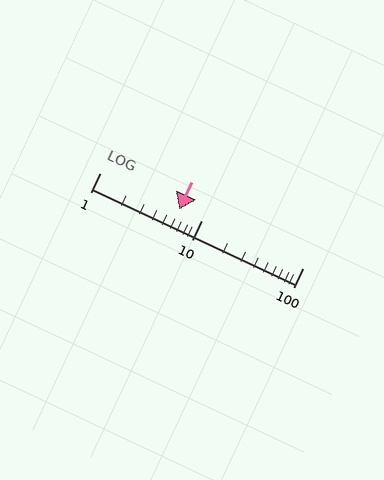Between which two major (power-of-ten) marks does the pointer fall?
The pointer is between 1 and 10.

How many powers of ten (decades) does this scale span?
The scale spans 2 decades, from 1 to 100.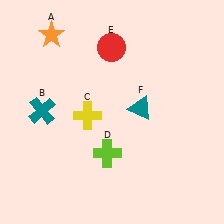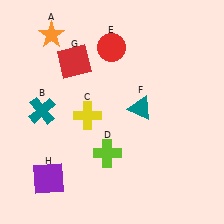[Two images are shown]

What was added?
A red square (G), a purple square (H) were added in Image 2.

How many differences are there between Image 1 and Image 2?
There are 2 differences between the two images.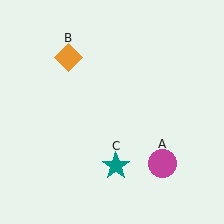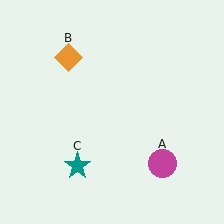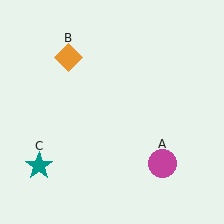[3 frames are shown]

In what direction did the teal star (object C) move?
The teal star (object C) moved left.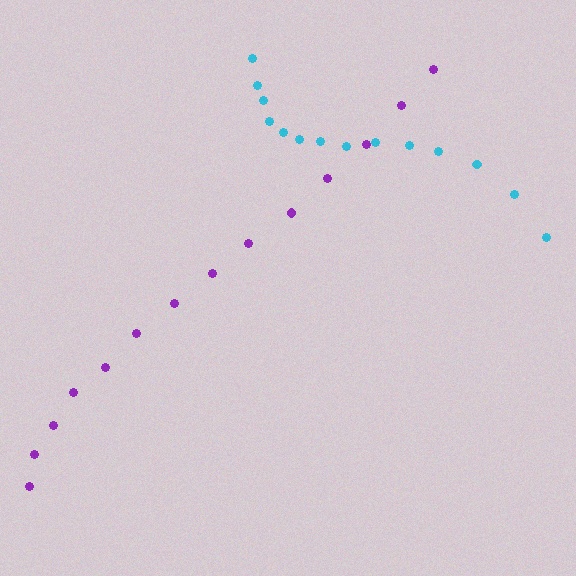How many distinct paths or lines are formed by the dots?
There are 2 distinct paths.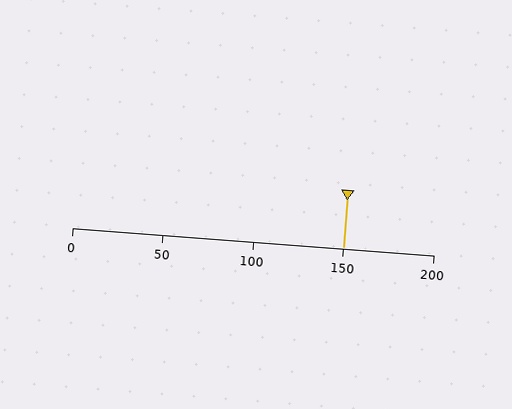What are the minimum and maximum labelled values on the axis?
The axis runs from 0 to 200.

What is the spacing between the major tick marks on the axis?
The major ticks are spaced 50 apart.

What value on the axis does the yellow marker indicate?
The marker indicates approximately 150.